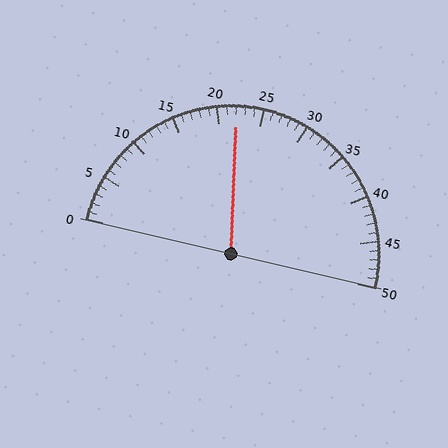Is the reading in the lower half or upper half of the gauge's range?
The reading is in the lower half of the range (0 to 50).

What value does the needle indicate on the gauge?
The needle indicates approximately 22.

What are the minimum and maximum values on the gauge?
The gauge ranges from 0 to 50.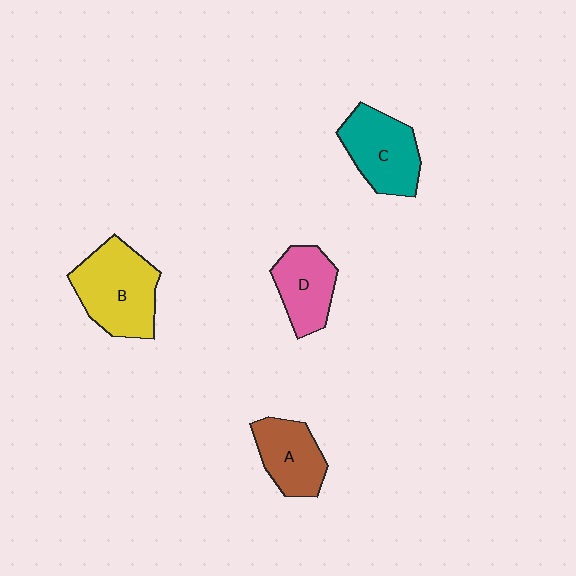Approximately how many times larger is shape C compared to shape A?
Approximately 1.2 times.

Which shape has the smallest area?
Shape D (pink).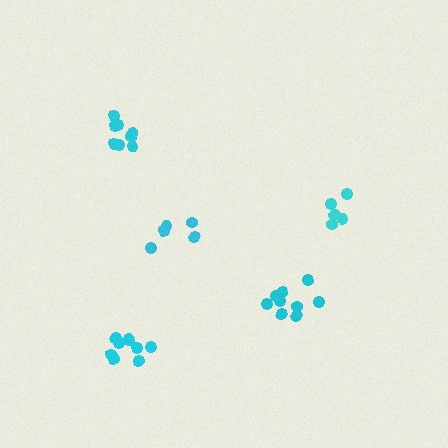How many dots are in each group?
Group 1: 9 dots, Group 2: 5 dots, Group 3: 5 dots, Group 4: 9 dots, Group 5: 9 dots (37 total).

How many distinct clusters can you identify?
There are 5 distinct clusters.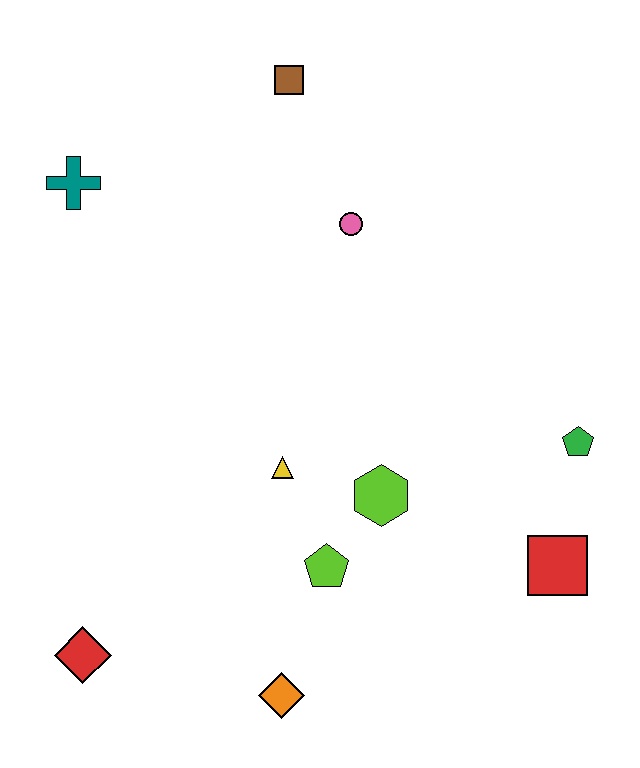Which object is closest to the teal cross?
The brown square is closest to the teal cross.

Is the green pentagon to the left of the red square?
No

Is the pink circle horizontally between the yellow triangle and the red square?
Yes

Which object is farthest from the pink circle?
The red diamond is farthest from the pink circle.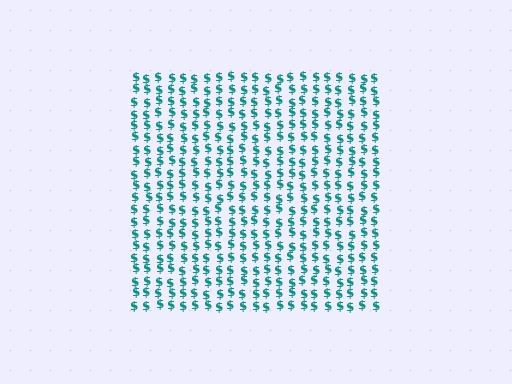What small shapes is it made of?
It is made of small dollar signs.